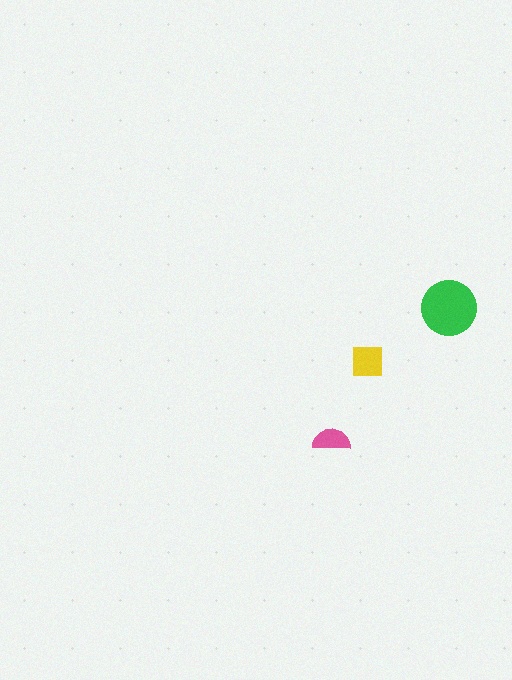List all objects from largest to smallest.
The green circle, the yellow square, the pink semicircle.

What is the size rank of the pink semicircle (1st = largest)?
3rd.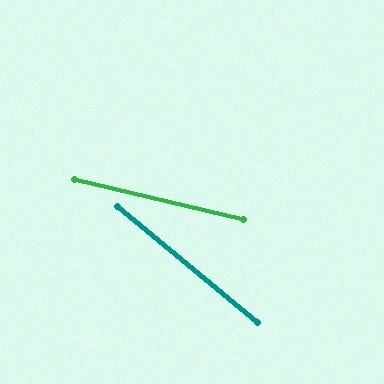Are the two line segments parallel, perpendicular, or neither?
Neither parallel nor perpendicular — they differ by about 26°.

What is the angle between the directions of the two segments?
Approximately 26 degrees.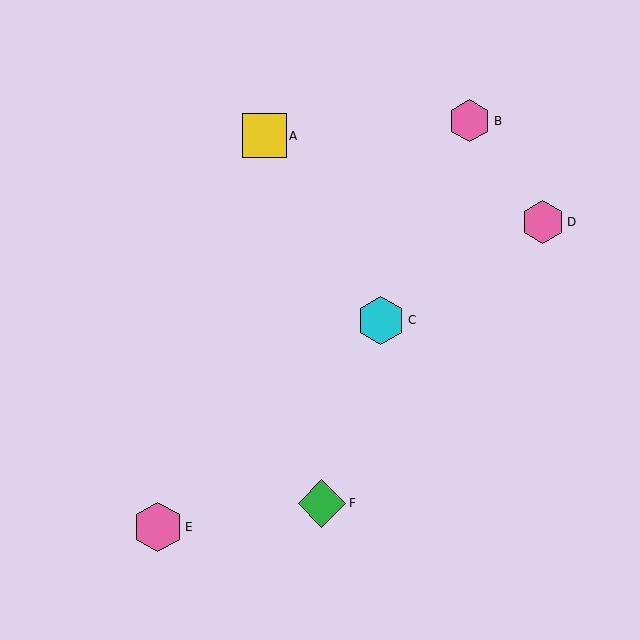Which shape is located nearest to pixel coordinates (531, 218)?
The pink hexagon (labeled D) at (543, 222) is nearest to that location.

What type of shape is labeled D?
Shape D is a pink hexagon.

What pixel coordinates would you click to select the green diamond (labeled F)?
Click at (322, 503) to select the green diamond F.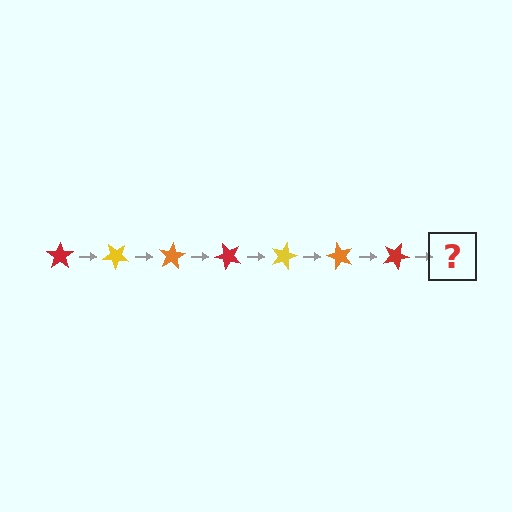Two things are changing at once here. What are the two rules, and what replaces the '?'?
The two rules are that it rotates 40 degrees each step and the color cycles through red, yellow, and orange. The '?' should be a yellow star, rotated 280 degrees from the start.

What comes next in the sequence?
The next element should be a yellow star, rotated 280 degrees from the start.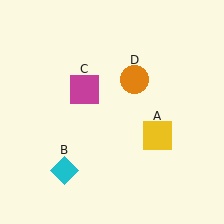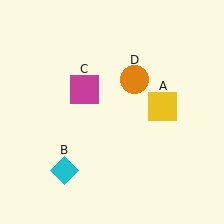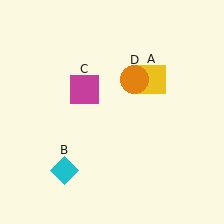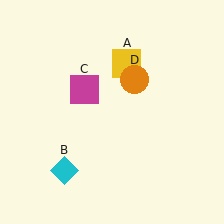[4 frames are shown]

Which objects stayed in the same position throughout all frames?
Cyan diamond (object B) and magenta square (object C) and orange circle (object D) remained stationary.